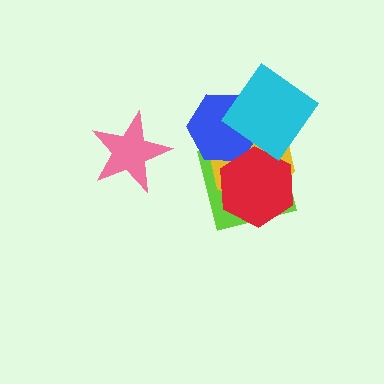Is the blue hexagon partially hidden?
Yes, it is partially covered by another shape.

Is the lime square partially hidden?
Yes, it is partially covered by another shape.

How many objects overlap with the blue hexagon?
4 objects overlap with the blue hexagon.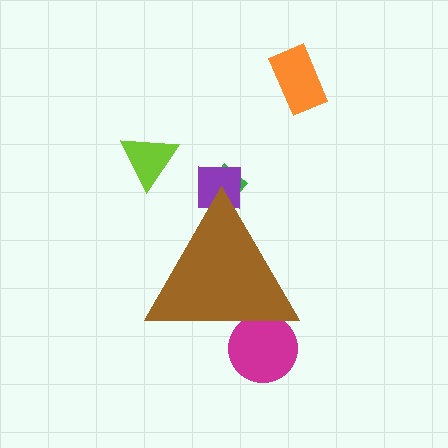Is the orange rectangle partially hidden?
No, the orange rectangle is fully visible.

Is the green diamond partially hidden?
Yes, the green diamond is partially hidden behind the brown triangle.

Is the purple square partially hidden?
Yes, the purple square is partially hidden behind the brown triangle.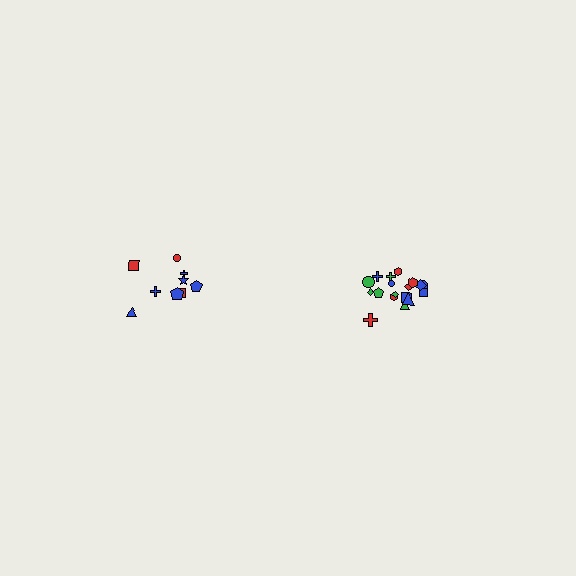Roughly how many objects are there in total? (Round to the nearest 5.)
Roughly 30 objects in total.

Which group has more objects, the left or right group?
The right group.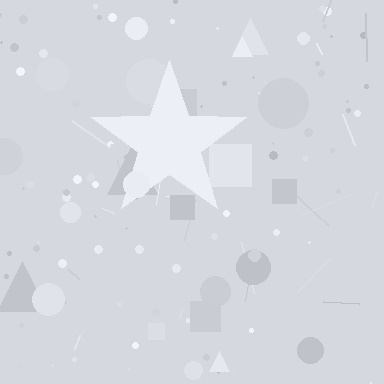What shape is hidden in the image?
A star is hidden in the image.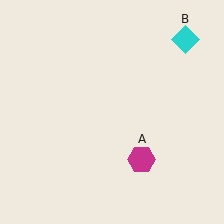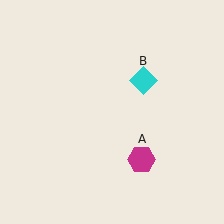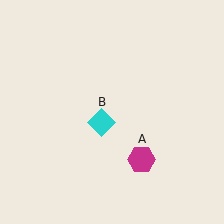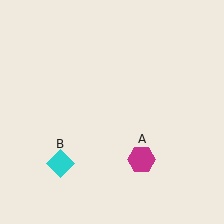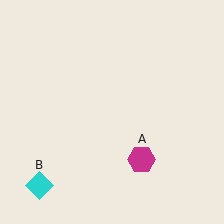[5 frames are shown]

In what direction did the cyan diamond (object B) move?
The cyan diamond (object B) moved down and to the left.